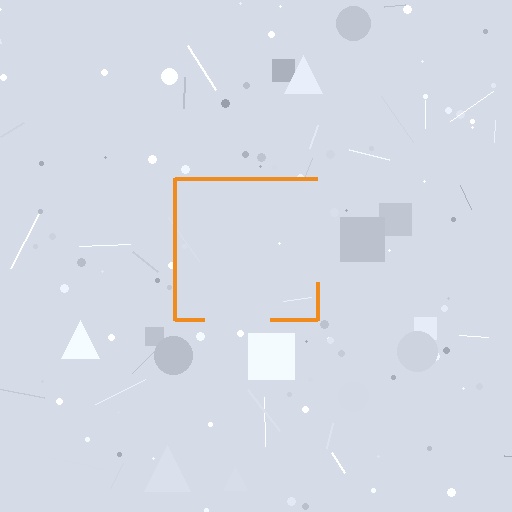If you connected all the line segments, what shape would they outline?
They would outline a square.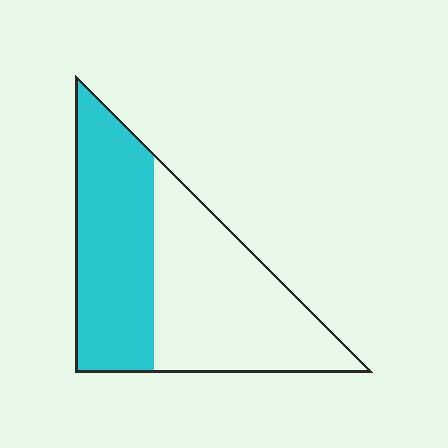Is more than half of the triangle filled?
No.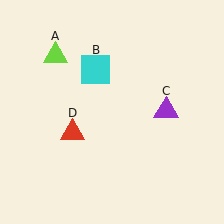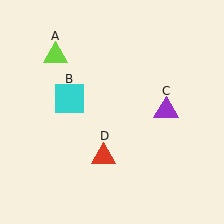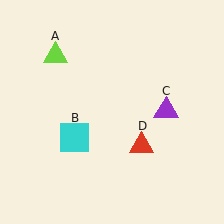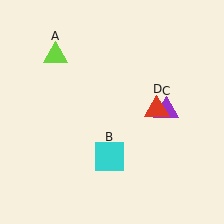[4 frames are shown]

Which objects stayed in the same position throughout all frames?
Lime triangle (object A) and purple triangle (object C) remained stationary.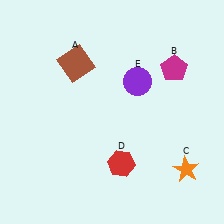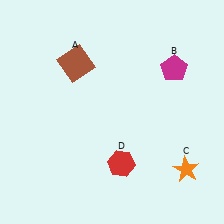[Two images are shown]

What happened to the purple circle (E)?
The purple circle (E) was removed in Image 2. It was in the top-right area of Image 1.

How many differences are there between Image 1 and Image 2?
There is 1 difference between the two images.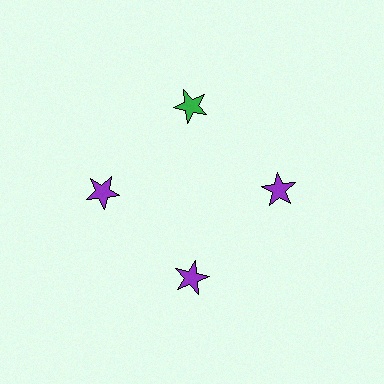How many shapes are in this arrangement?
There are 4 shapes arranged in a ring pattern.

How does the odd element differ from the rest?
It has a different color: green instead of purple.